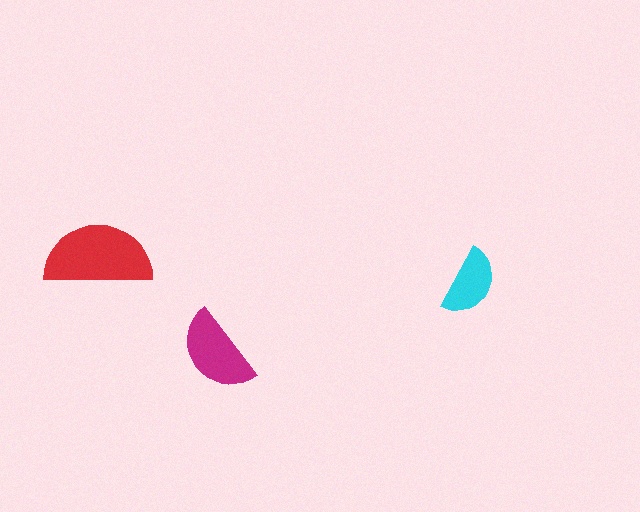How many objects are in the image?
There are 3 objects in the image.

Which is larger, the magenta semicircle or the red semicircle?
The red one.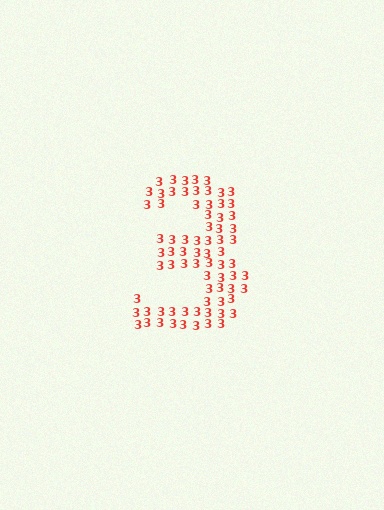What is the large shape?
The large shape is the digit 3.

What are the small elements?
The small elements are digit 3's.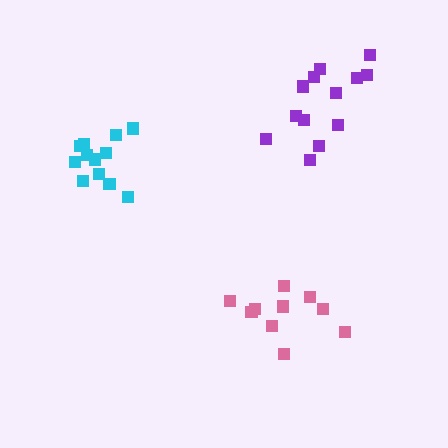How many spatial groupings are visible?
There are 3 spatial groupings.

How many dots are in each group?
Group 1: 10 dots, Group 2: 12 dots, Group 3: 13 dots (35 total).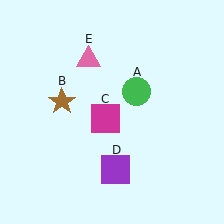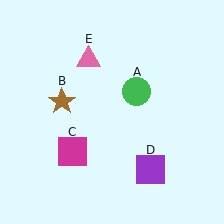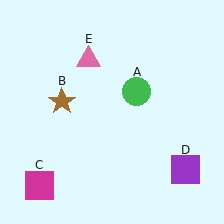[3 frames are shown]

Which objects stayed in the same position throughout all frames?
Green circle (object A) and brown star (object B) and pink triangle (object E) remained stationary.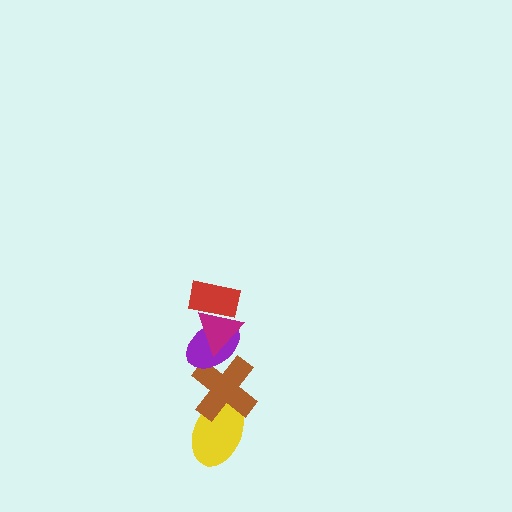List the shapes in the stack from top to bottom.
From top to bottom: the red rectangle, the magenta triangle, the purple ellipse, the brown cross, the yellow ellipse.